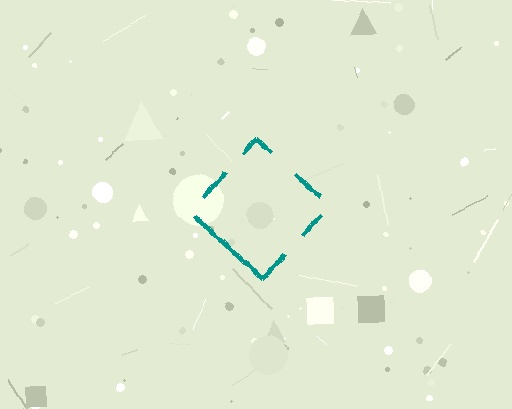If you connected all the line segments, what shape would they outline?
They would outline a diamond.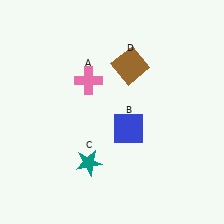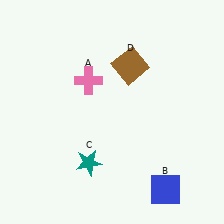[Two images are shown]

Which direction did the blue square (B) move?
The blue square (B) moved down.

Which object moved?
The blue square (B) moved down.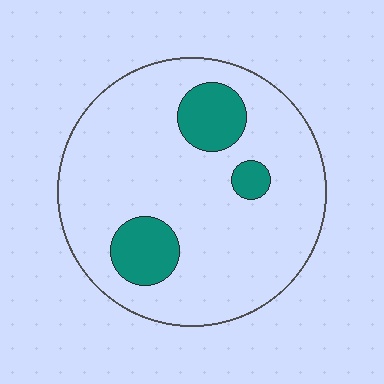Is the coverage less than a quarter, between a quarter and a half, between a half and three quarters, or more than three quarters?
Less than a quarter.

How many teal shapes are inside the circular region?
3.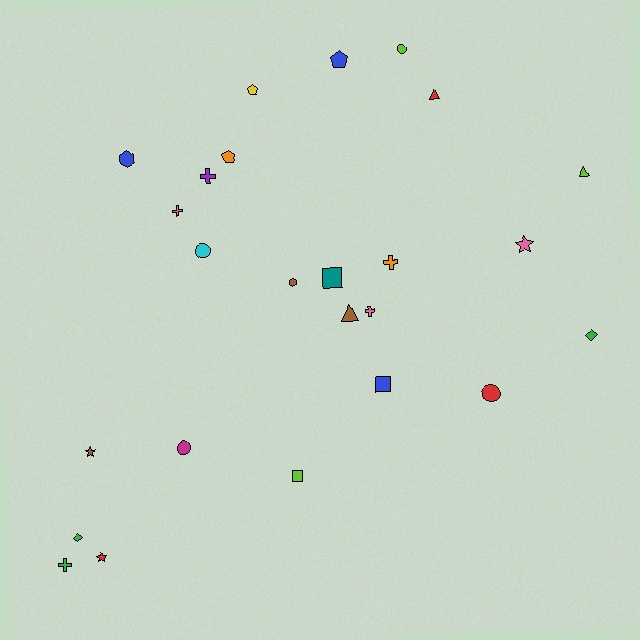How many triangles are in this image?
There are 3 triangles.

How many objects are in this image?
There are 25 objects.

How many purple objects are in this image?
There is 1 purple object.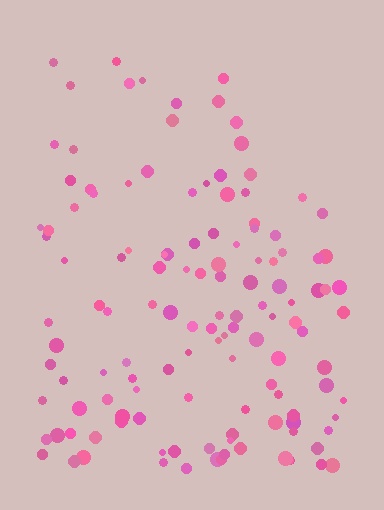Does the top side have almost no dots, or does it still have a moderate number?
Still a moderate number, just noticeably fewer than the bottom.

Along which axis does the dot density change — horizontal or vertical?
Vertical.